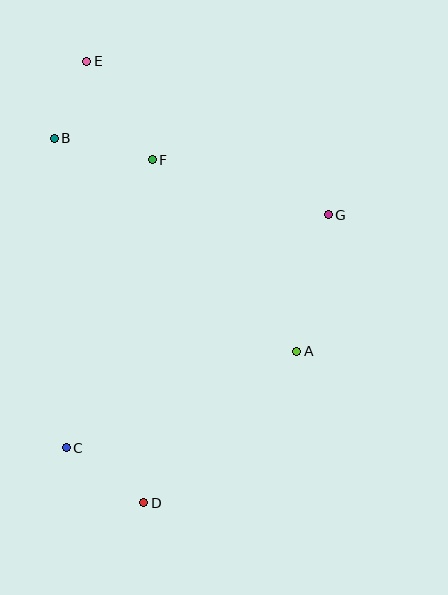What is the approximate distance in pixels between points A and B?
The distance between A and B is approximately 323 pixels.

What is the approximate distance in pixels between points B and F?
The distance between B and F is approximately 100 pixels.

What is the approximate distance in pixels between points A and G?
The distance between A and G is approximately 140 pixels.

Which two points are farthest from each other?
Points D and E are farthest from each other.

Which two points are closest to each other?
Points B and E are closest to each other.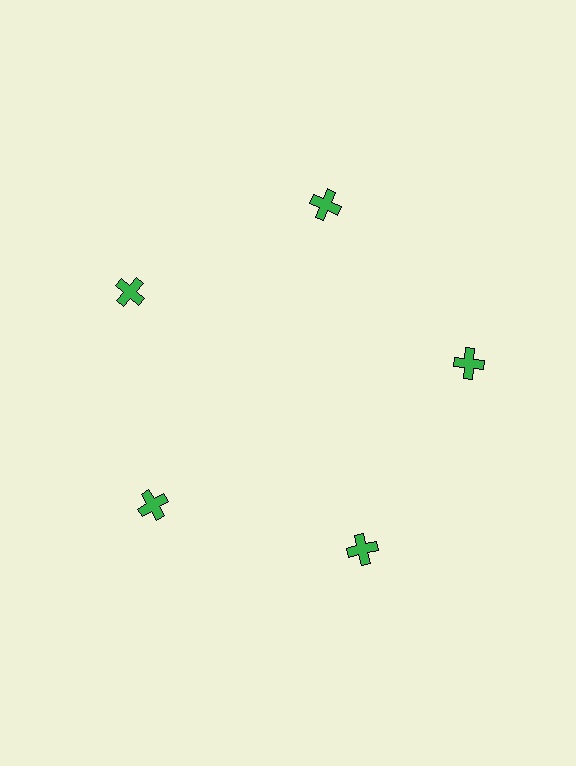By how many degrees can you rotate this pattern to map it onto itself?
The pattern maps onto itself every 72 degrees of rotation.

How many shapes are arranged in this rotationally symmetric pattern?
There are 5 shapes, arranged in 5 groups of 1.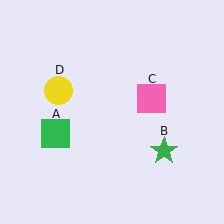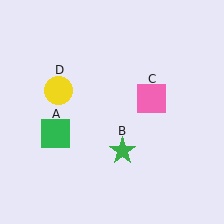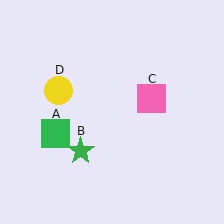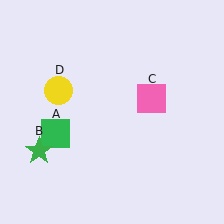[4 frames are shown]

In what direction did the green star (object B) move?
The green star (object B) moved left.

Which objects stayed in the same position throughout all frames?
Green square (object A) and pink square (object C) and yellow circle (object D) remained stationary.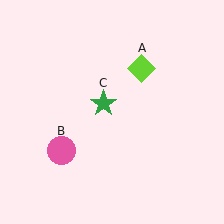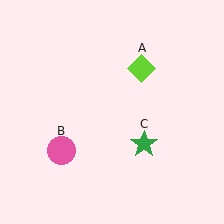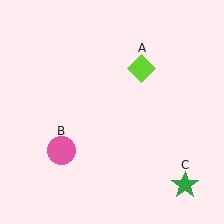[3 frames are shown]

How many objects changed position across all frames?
1 object changed position: green star (object C).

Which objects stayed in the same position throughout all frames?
Lime diamond (object A) and pink circle (object B) remained stationary.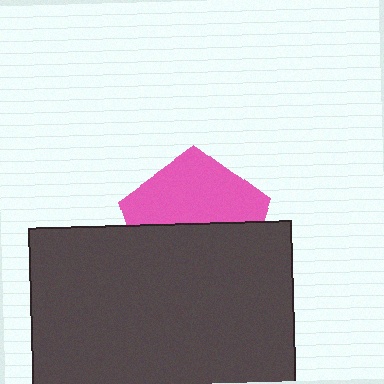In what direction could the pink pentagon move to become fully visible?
The pink pentagon could move up. That would shift it out from behind the dark gray rectangle entirely.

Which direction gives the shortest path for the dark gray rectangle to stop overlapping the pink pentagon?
Moving down gives the shortest separation.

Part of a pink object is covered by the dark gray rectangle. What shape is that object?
It is a pentagon.